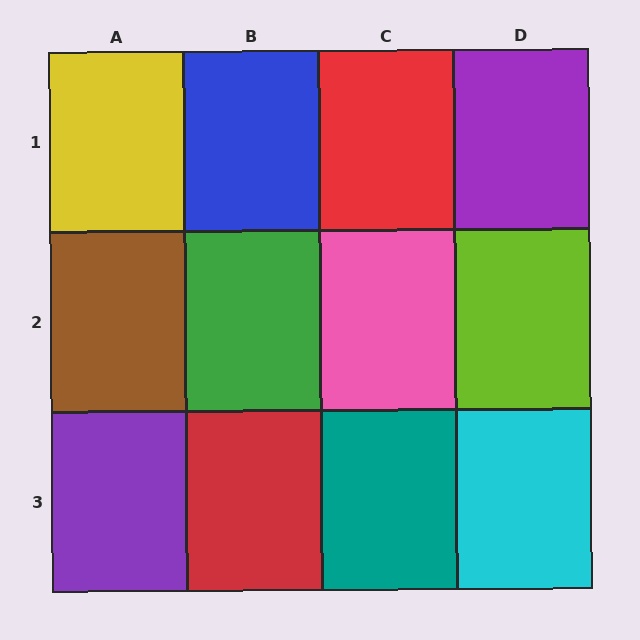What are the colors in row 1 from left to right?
Yellow, blue, red, purple.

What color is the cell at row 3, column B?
Red.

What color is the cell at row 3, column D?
Cyan.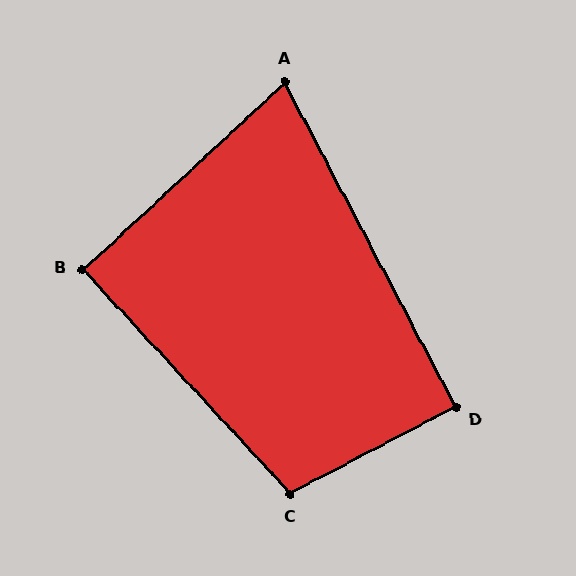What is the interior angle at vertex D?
Approximately 90 degrees (approximately right).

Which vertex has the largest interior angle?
C, at approximately 105 degrees.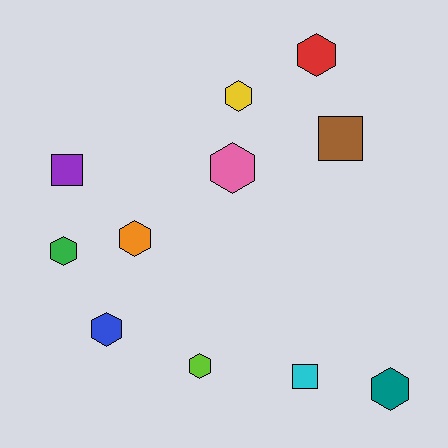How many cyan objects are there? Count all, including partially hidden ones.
There is 1 cyan object.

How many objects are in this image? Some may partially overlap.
There are 11 objects.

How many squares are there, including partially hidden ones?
There are 3 squares.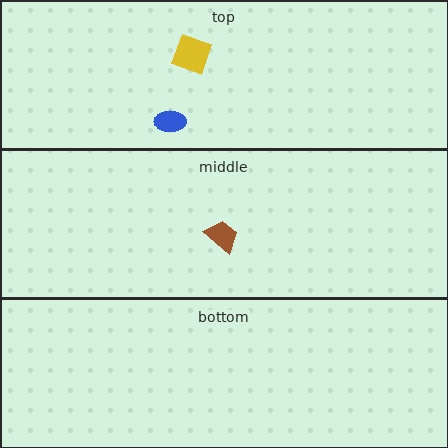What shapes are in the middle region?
The brown trapezoid.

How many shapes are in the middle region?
1.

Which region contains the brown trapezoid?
The middle region.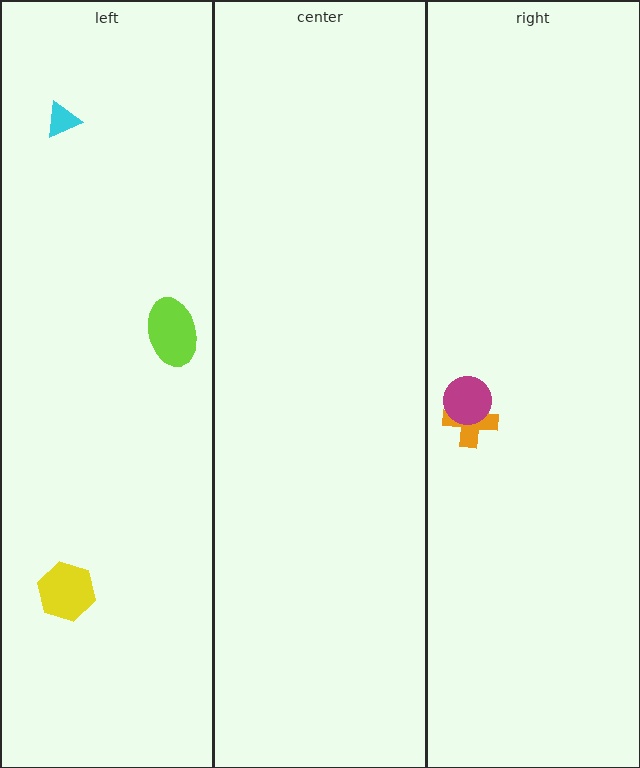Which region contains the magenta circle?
The right region.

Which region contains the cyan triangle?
The left region.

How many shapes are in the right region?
2.